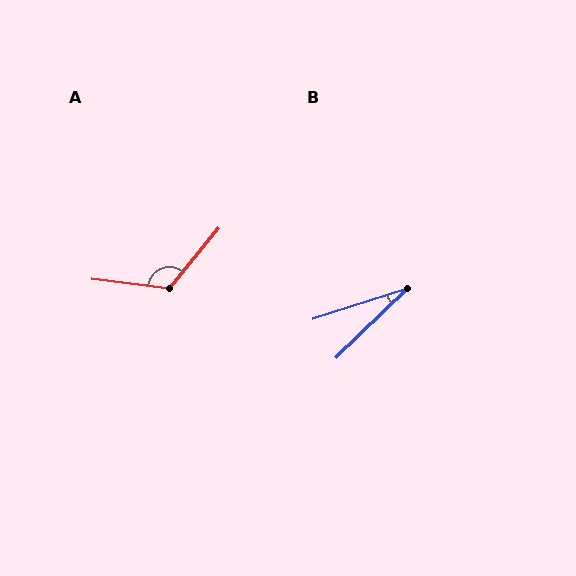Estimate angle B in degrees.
Approximately 26 degrees.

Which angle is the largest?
A, at approximately 122 degrees.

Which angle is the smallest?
B, at approximately 26 degrees.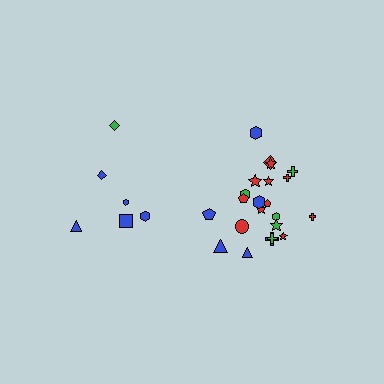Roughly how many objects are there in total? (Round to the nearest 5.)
Roughly 30 objects in total.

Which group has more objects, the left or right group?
The right group.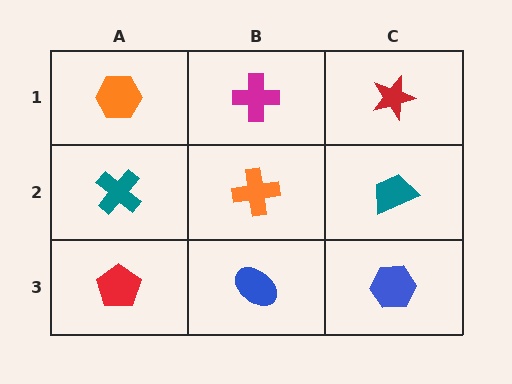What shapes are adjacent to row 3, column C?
A teal trapezoid (row 2, column C), a blue ellipse (row 3, column B).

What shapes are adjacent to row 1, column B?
An orange cross (row 2, column B), an orange hexagon (row 1, column A), a red star (row 1, column C).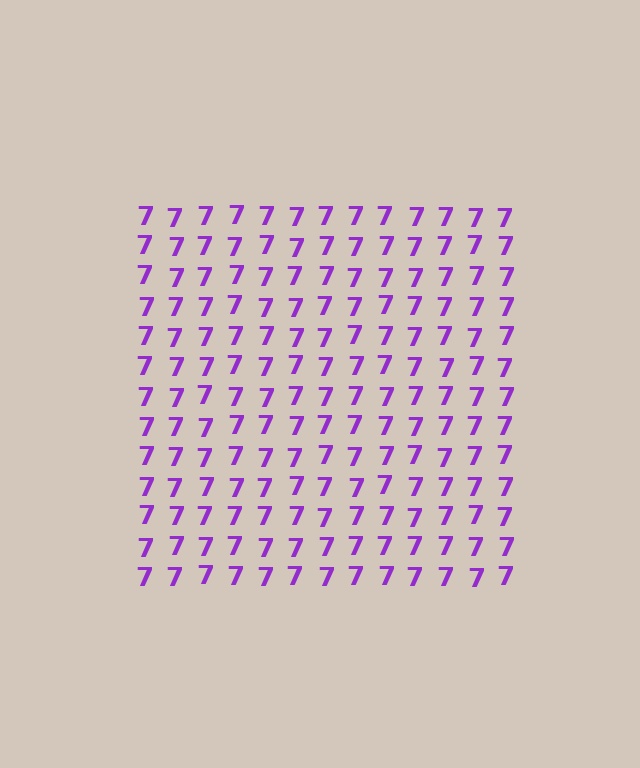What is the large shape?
The large shape is a square.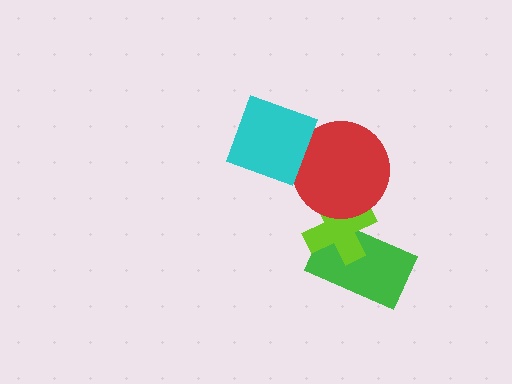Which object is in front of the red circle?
The cyan diamond is in front of the red circle.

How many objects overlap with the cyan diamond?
1 object overlaps with the cyan diamond.